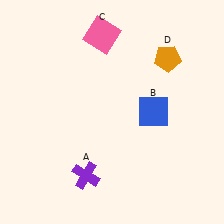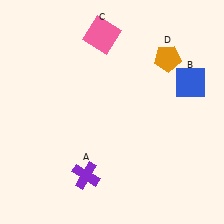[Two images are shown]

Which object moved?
The blue square (B) moved right.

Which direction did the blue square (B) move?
The blue square (B) moved right.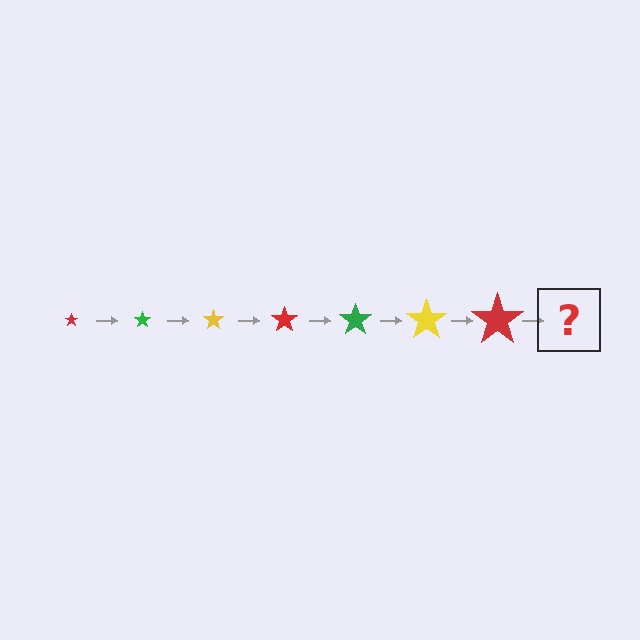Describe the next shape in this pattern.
It should be a green star, larger than the previous one.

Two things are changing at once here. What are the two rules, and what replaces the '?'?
The two rules are that the star grows larger each step and the color cycles through red, green, and yellow. The '?' should be a green star, larger than the previous one.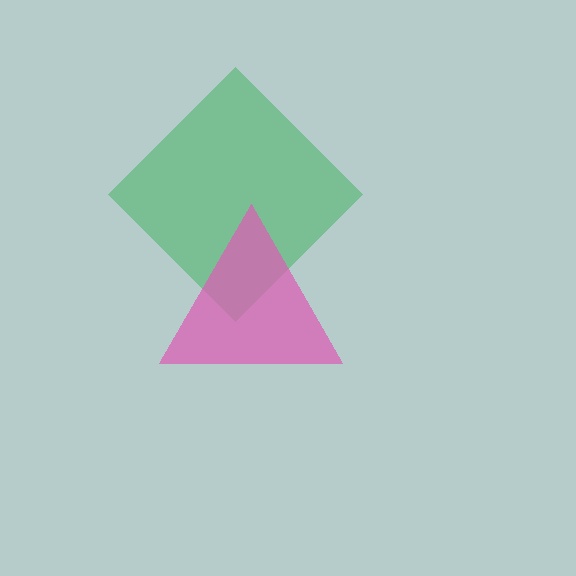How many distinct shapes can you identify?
There are 2 distinct shapes: a green diamond, a pink triangle.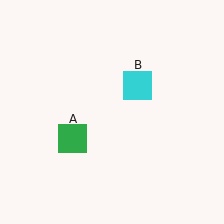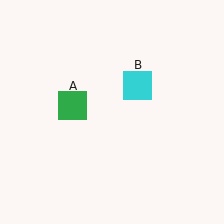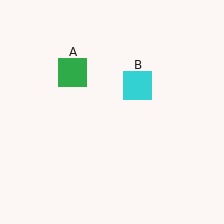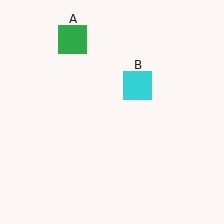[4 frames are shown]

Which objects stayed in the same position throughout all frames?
Cyan square (object B) remained stationary.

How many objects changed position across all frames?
1 object changed position: green square (object A).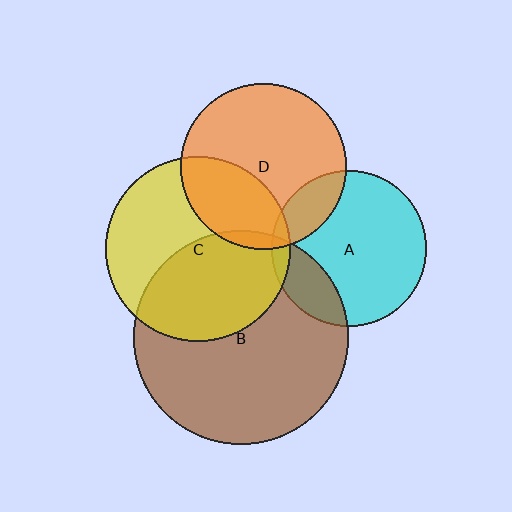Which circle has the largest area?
Circle B (brown).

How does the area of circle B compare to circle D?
Approximately 1.7 times.